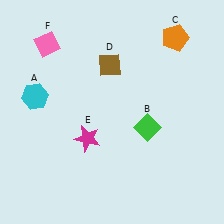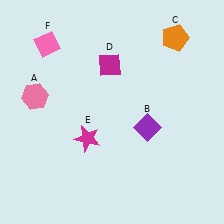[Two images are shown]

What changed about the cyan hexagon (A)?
In Image 1, A is cyan. In Image 2, it changed to pink.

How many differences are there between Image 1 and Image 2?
There are 3 differences between the two images.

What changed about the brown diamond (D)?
In Image 1, D is brown. In Image 2, it changed to magenta.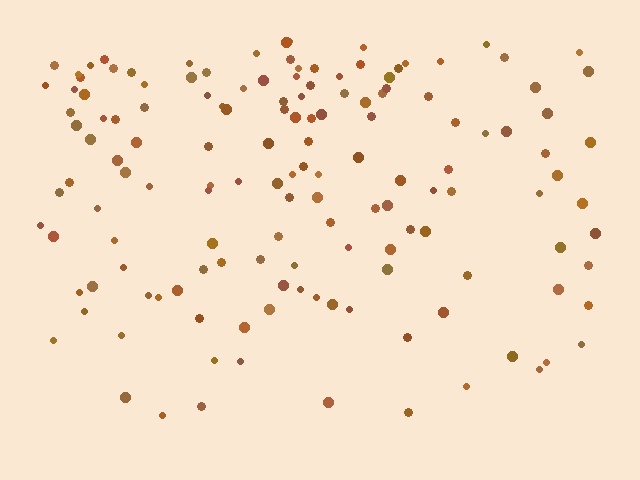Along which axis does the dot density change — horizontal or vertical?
Vertical.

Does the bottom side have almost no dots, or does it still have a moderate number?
Still a moderate number, just noticeably fewer than the top.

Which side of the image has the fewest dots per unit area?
The bottom.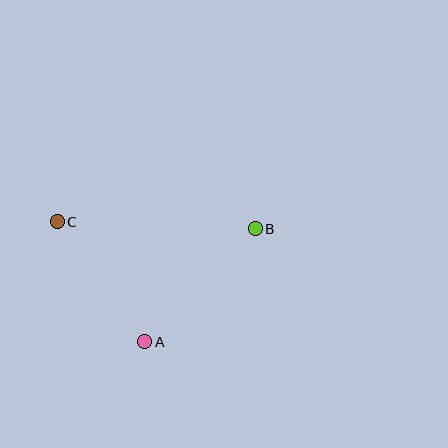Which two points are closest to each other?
Points A and C are closest to each other.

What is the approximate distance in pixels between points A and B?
The distance between A and B is approximately 158 pixels.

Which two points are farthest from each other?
Points B and C are farthest from each other.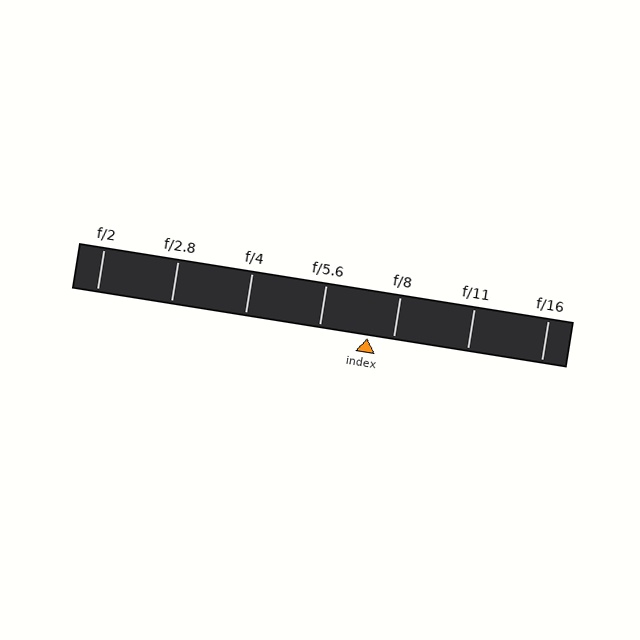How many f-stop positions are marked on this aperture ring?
There are 7 f-stop positions marked.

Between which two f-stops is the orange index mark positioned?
The index mark is between f/5.6 and f/8.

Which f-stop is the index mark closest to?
The index mark is closest to f/8.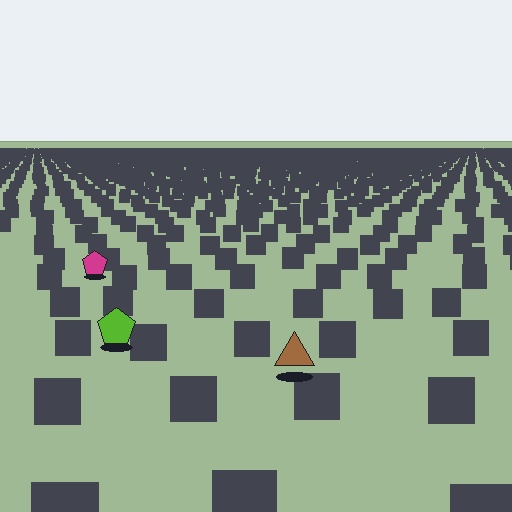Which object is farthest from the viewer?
The magenta pentagon is farthest from the viewer. It appears smaller and the ground texture around it is denser.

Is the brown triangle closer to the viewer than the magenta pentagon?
Yes. The brown triangle is closer — you can tell from the texture gradient: the ground texture is coarser near it.